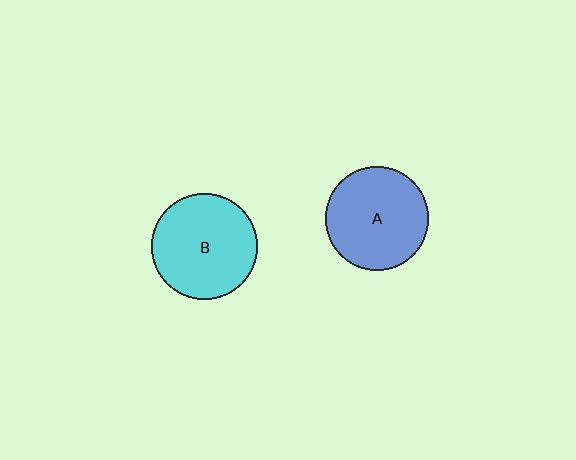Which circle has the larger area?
Circle B (cyan).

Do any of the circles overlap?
No, none of the circles overlap.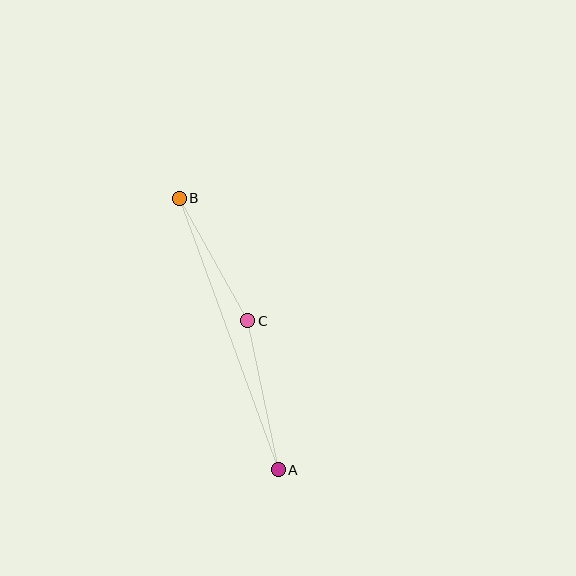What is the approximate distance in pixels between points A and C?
The distance between A and C is approximately 152 pixels.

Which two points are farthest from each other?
Points A and B are farthest from each other.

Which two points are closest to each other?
Points B and C are closest to each other.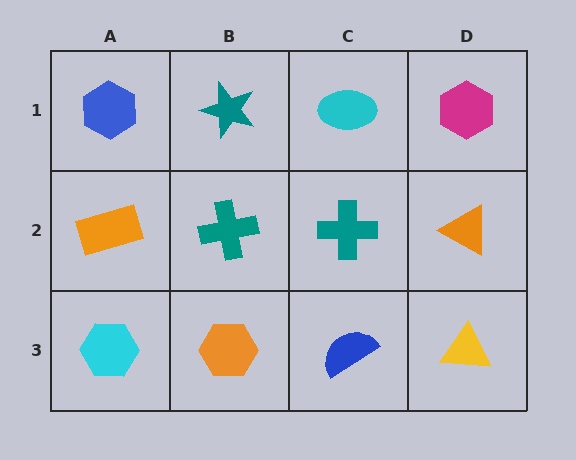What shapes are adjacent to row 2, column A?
A blue hexagon (row 1, column A), a cyan hexagon (row 3, column A), a teal cross (row 2, column B).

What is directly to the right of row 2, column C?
An orange triangle.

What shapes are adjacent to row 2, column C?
A cyan ellipse (row 1, column C), a blue semicircle (row 3, column C), a teal cross (row 2, column B), an orange triangle (row 2, column D).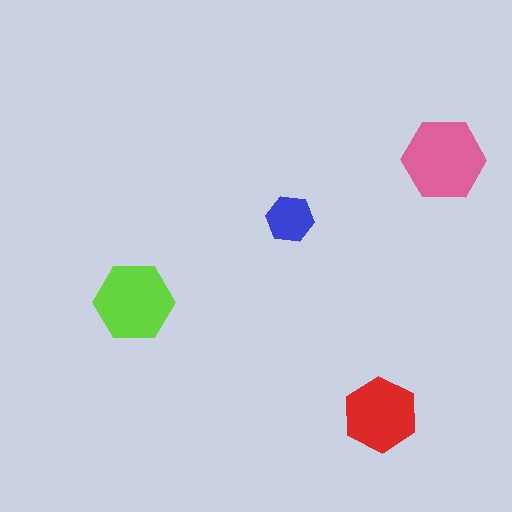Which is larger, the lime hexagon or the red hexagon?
The lime one.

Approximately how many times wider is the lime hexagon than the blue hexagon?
About 1.5 times wider.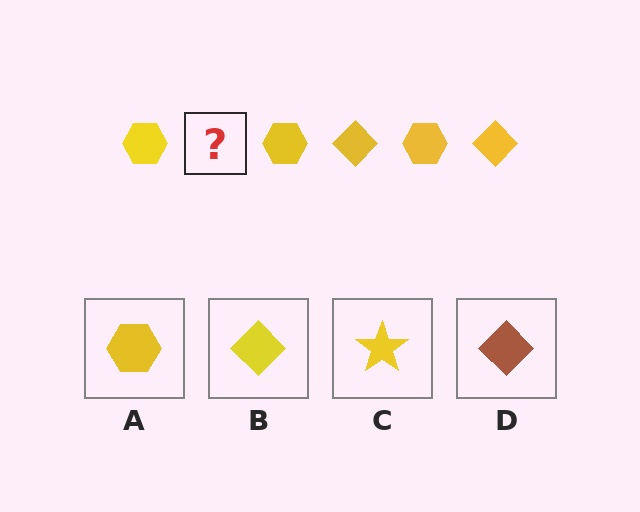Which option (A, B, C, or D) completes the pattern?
B.